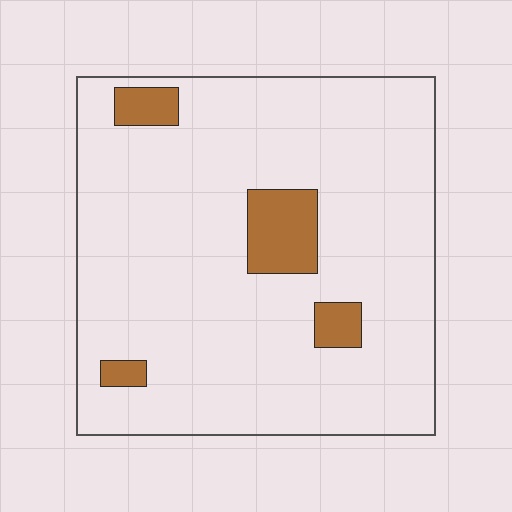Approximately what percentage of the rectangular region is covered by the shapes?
Approximately 10%.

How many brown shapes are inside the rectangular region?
4.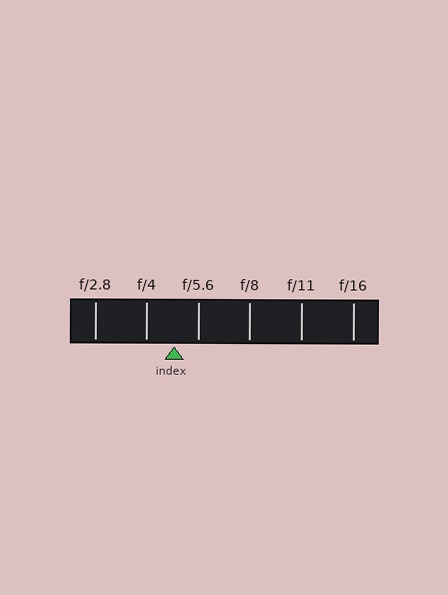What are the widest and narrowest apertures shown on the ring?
The widest aperture shown is f/2.8 and the narrowest is f/16.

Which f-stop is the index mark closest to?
The index mark is closest to f/5.6.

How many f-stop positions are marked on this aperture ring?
There are 6 f-stop positions marked.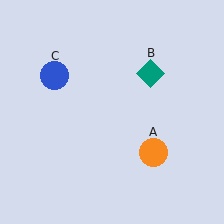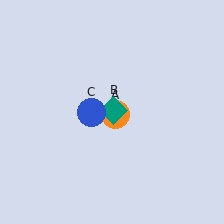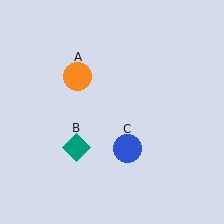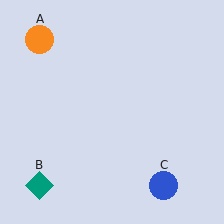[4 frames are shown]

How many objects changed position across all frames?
3 objects changed position: orange circle (object A), teal diamond (object B), blue circle (object C).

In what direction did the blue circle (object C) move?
The blue circle (object C) moved down and to the right.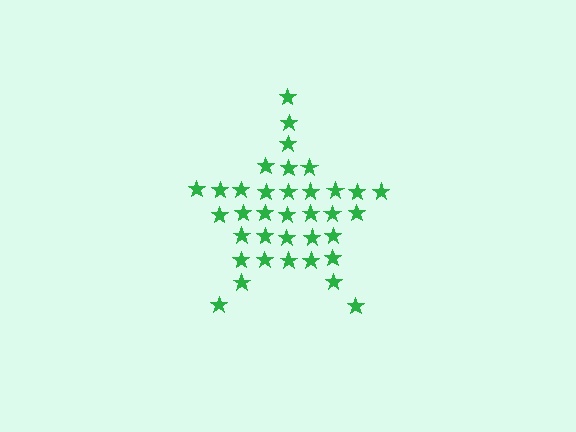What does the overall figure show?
The overall figure shows a star.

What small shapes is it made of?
It is made of small stars.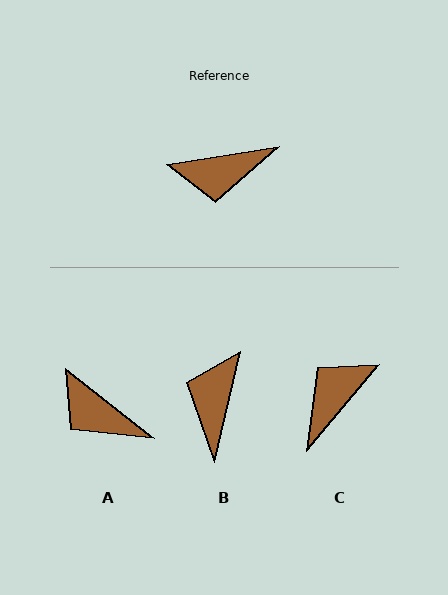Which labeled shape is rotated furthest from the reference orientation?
C, about 139 degrees away.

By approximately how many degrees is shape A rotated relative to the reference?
Approximately 47 degrees clockwise.